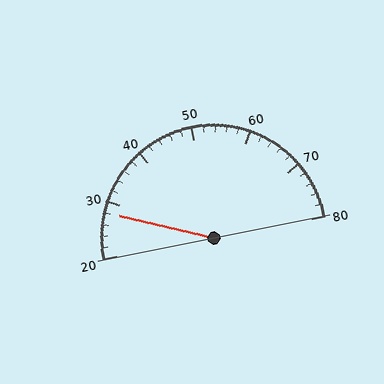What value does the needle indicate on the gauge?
The needle indicates approximately 28.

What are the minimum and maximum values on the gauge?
The gauge ranges from 20 to 80.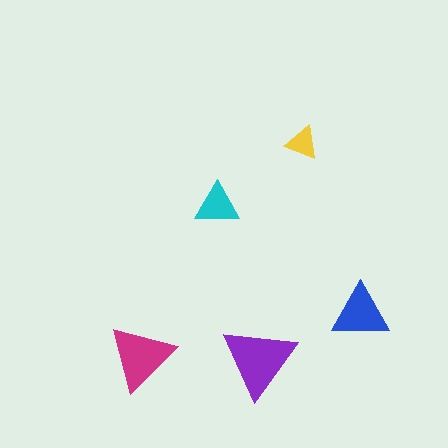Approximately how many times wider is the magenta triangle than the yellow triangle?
About 2 times wider.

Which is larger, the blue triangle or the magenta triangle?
The magenta one.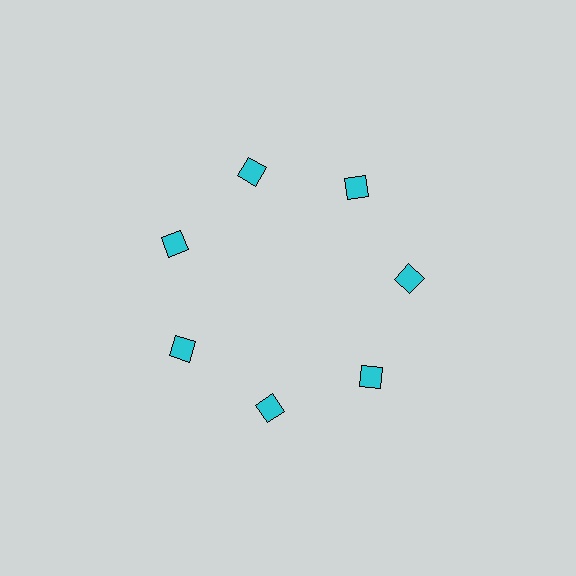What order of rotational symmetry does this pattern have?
This pattern has 7-fold rotational symmetry.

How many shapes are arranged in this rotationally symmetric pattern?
There are 7 shapes, arranged in 7 groups of 1.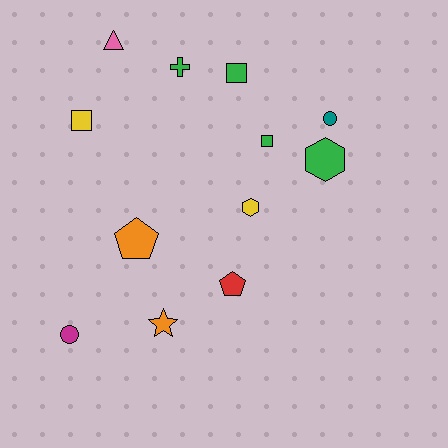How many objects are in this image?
There are 12 objects.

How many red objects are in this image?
There is 1 red object.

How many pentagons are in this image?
There are 2 pentagons.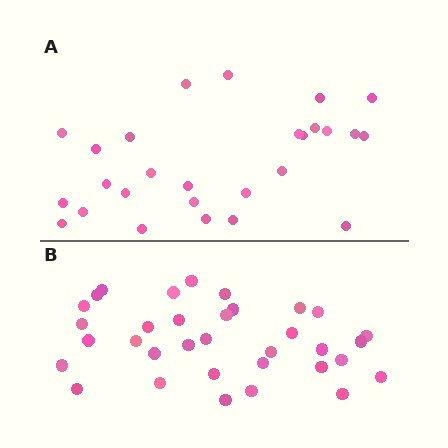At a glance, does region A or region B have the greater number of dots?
Region B (the bottom region) has more dots.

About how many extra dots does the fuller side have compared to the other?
Region B has roughly 8 or so more dots than region A.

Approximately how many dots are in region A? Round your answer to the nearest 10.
About 30 dots. (The exact count is 27, which rounds to 30.)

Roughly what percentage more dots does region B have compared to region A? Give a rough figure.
About 25% more.